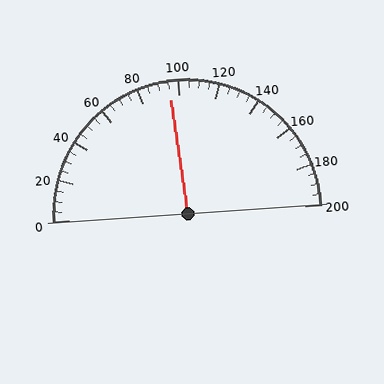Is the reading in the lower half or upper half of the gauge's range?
The reading is in the lower half of the range (0 to 200).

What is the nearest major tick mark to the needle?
The nearest major tick mark is 100.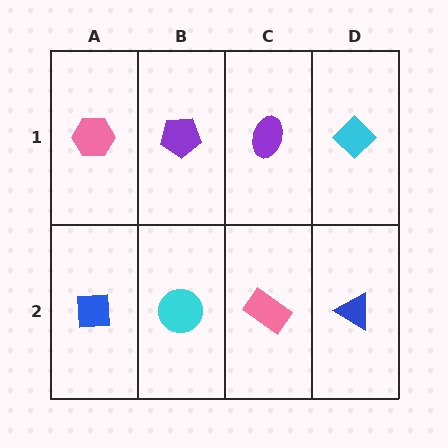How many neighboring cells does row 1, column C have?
3.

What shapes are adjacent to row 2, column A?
A pink hexagon (row 1, column A), a cyan circle (row 2, column B).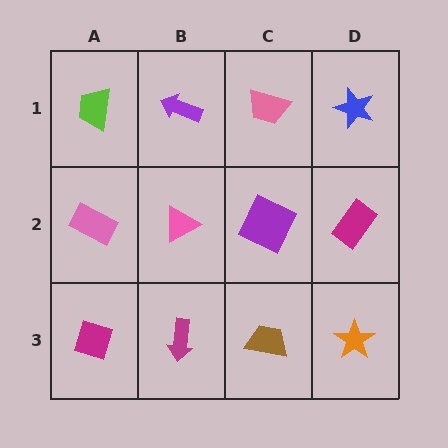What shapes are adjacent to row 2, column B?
A purple arrow (row 1, column B), a magenta arrow (row 3, column B), a pink rectangle (row 2, column A), a purple square (row 2, column C).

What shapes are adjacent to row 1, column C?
A purple square (row 2, column C), a purple arrow (row 1, column B), a blue star (row 1, column D).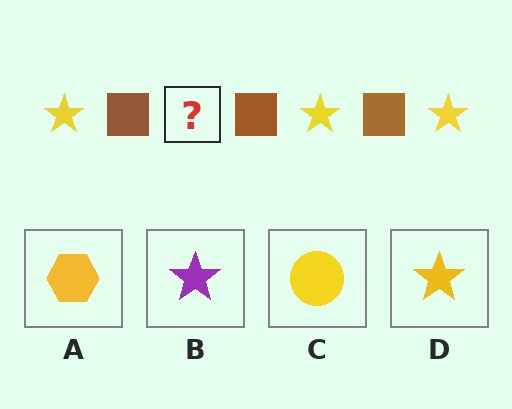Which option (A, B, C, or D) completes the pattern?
D.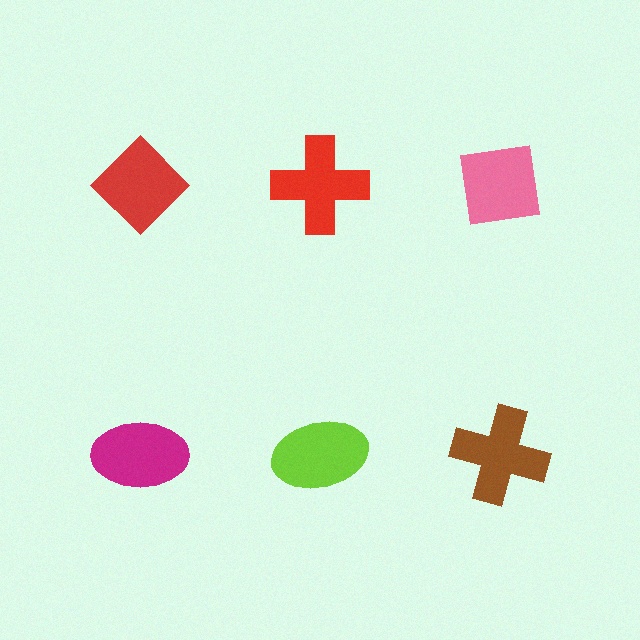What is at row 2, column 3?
A brown cross.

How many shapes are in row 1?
3 shapes.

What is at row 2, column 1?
A magenta ellipse.